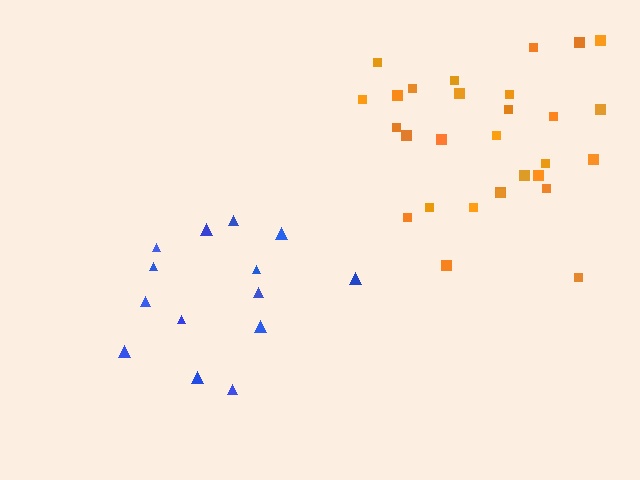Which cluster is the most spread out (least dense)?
Blue.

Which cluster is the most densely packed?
Orange.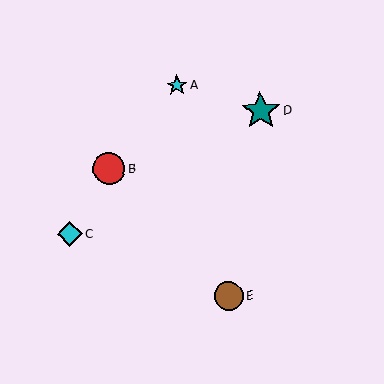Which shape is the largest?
The teal star (labeled D) is the largest.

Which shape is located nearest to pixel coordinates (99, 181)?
The red circle (labeled B) at (109, 169) is nearest to that location.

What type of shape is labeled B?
Shape B is a red circle.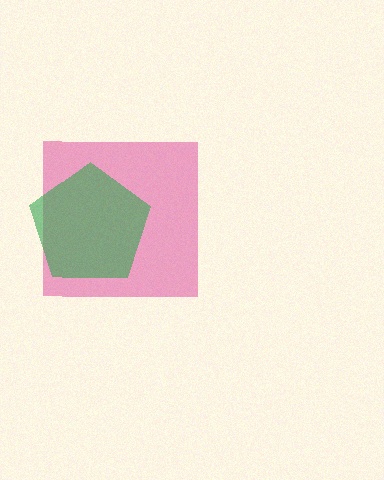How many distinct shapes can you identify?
There are 2 distinct shapes: a pink square, a green pentagon.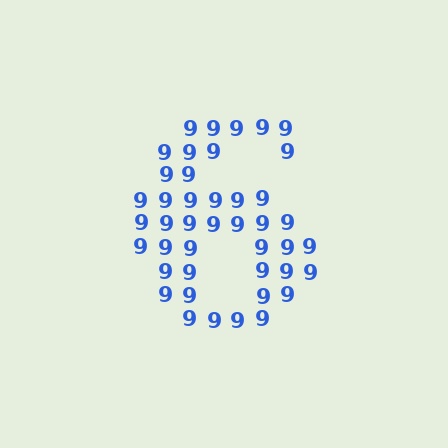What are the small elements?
The small elements are digit 9's.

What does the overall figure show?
The overall figure shows the digit 6.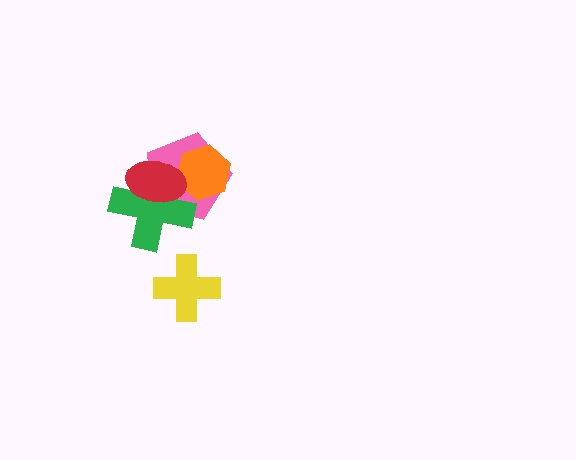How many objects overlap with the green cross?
3 objects overlap with the green cross.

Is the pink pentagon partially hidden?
Yes, it is partially covered by another shape.